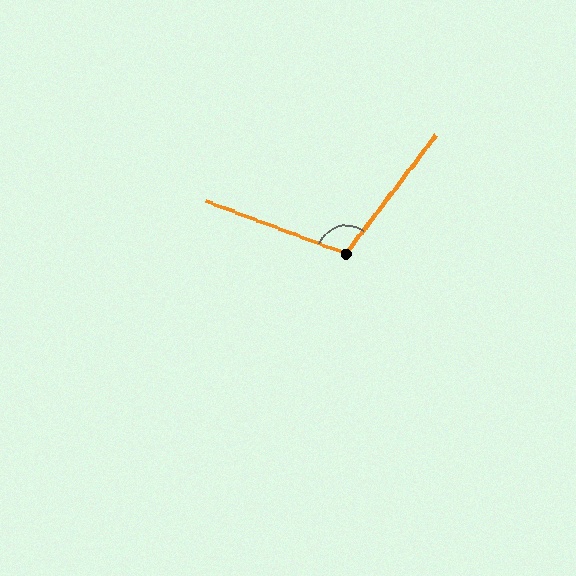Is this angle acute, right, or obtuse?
It is obtuse.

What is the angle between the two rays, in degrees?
Approximately 107 degrees.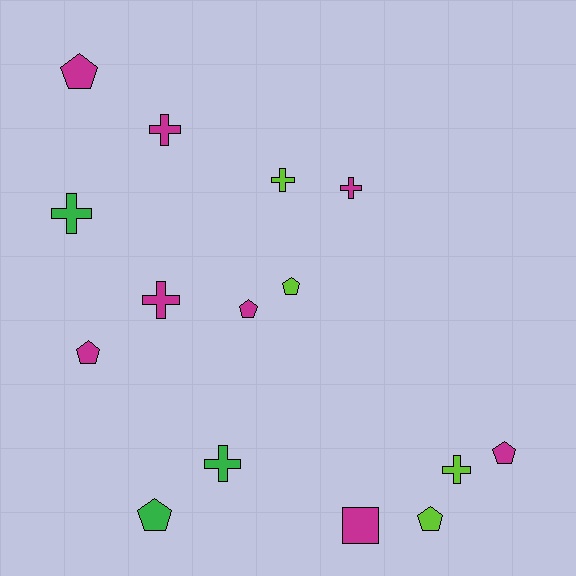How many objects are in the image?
There are 15 objects.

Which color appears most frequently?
Magenta, with 8 objects.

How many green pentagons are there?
There is 1 green pentagon.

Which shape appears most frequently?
Pentagon, with 7 objects.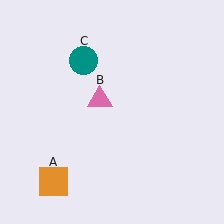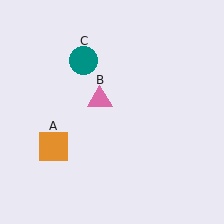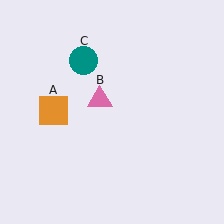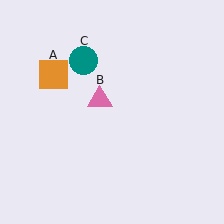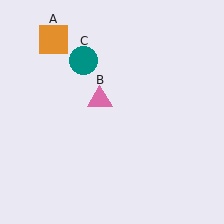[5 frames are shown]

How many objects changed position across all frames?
1 object changed position: orange square (object A).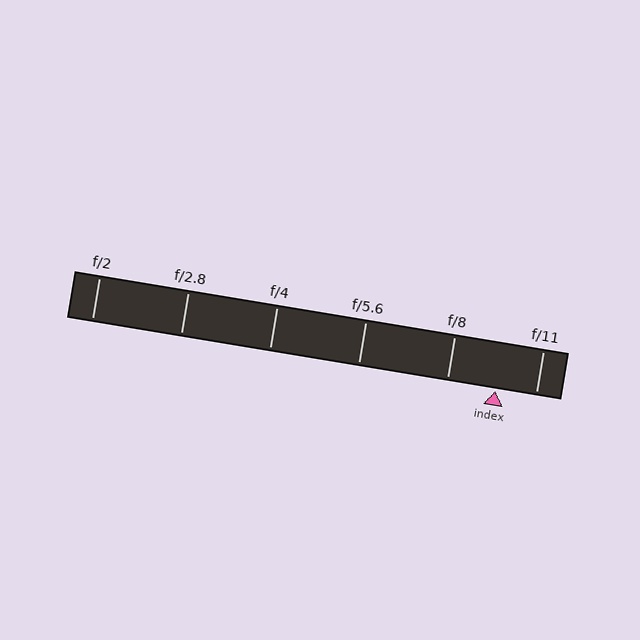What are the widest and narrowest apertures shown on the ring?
The widest aperture shown is f/2 and the narrowest is f/11.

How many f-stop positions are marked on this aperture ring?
There are 6 f-stop positions marked.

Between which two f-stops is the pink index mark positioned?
The index mark is between f/8 and f/11.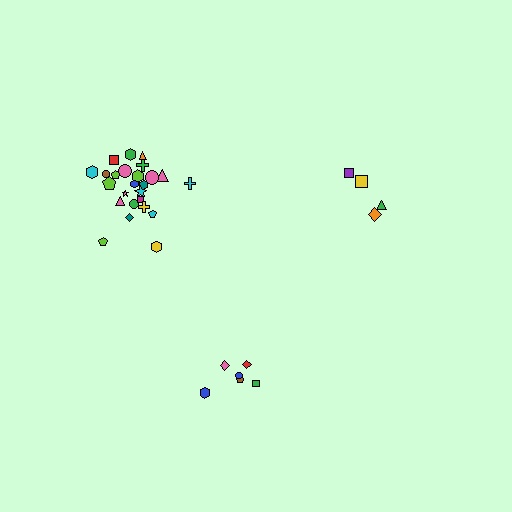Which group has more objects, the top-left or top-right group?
The top-left group.